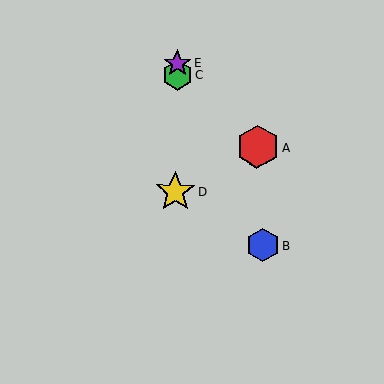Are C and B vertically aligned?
No, C is at x≈177 and B is at x≈263.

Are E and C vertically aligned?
Yes, both are at x≈177.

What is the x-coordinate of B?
Object B is at x≈263.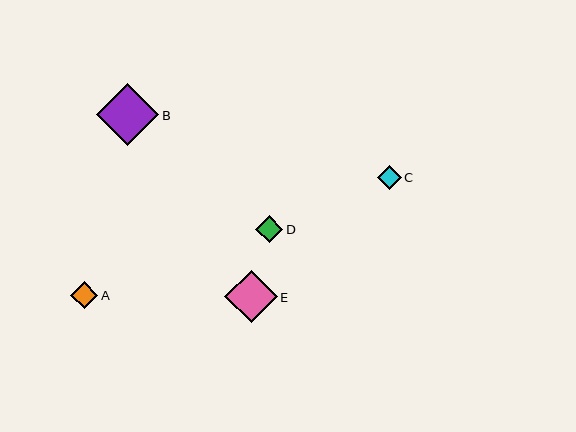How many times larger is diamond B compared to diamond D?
Diamond B is approximately 2.3 times the size of diamond D.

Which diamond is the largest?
Diamond B is the largest with a size of approximately 62 pixels.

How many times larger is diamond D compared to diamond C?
Diamond D is approximately 1.1 times the size of diamond C.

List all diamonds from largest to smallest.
From largest to smallest: B, E, A, D, C.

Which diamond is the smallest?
Diamond C is the smallest with a size of approximately 24 pixels.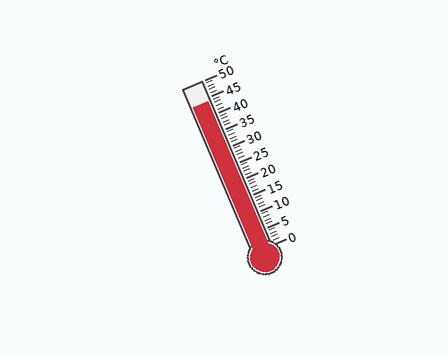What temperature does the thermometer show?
The thermometer shows approximately 44°C.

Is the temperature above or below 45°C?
The temperature is below 45°C.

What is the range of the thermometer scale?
The thermometer scale ranges from 0°C to 50°C.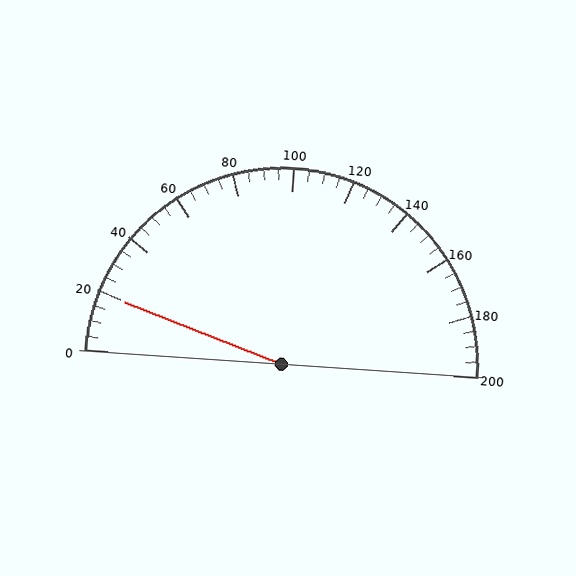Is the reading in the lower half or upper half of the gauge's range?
The reading is in the lower half of the range (0 to 200).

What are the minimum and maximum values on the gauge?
The gauge ranges from 0 to 200.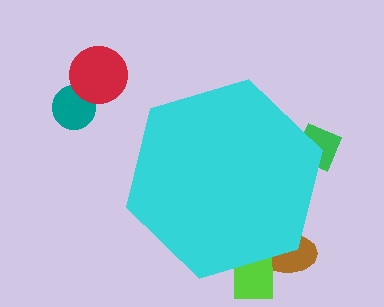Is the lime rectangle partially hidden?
Yes, the lime rectangle is partially hidden behind the cyan hexagon.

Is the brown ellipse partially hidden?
Yes, the brown ellipse is partially hidden behind the cyan hexagon.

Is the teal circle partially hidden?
No, the teal circle is fully visible.